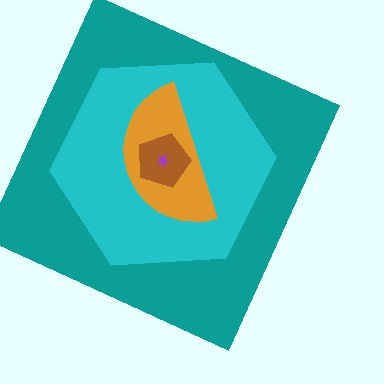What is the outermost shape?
The teal square.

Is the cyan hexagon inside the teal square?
Yes.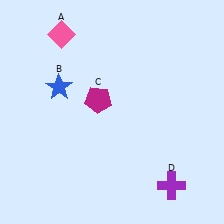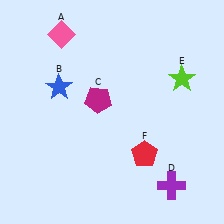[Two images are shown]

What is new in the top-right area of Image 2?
A lime star (E) was added in the top-right area of Image 2.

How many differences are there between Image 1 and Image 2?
There are 2 differences between the two images.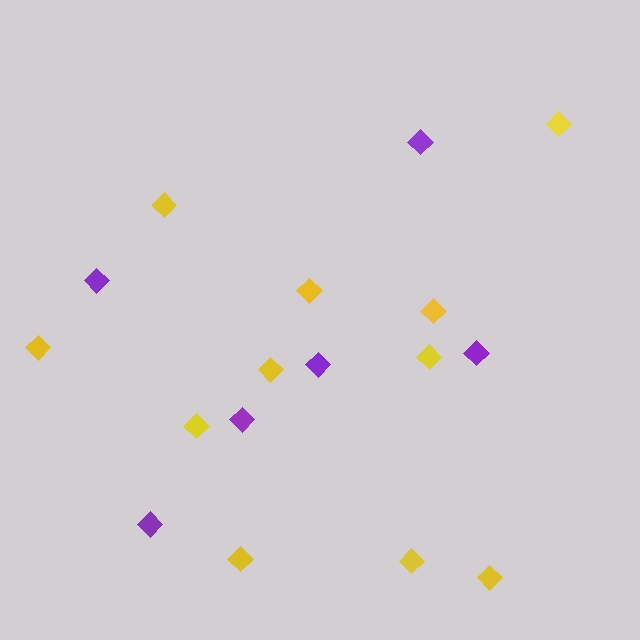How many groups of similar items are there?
There are 2 groups: one group of yellow diamonds (11) and one group of purple diamonds (6).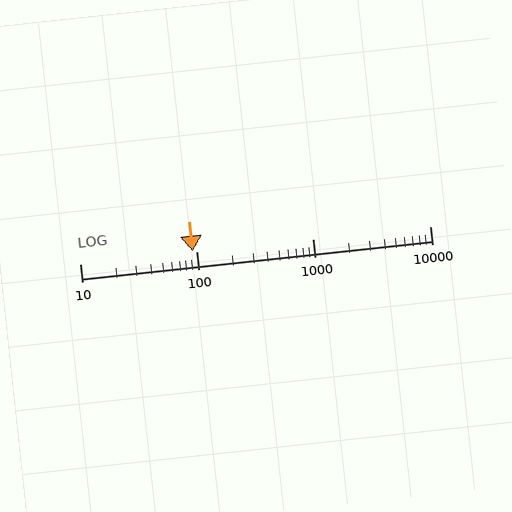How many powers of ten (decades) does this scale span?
The scale spans 3 decades, from 10 to 10000.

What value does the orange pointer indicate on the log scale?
The pointer indicates approximately 92.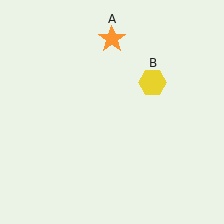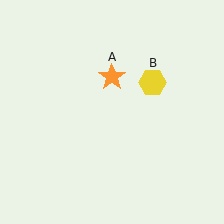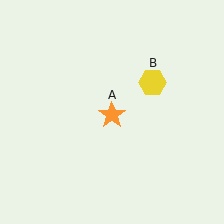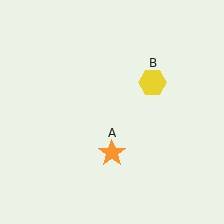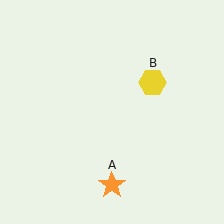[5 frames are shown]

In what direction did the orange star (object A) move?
The orange star (object A) moved down.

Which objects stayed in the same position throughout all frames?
Yellow hexagon (object B) remained stationary.